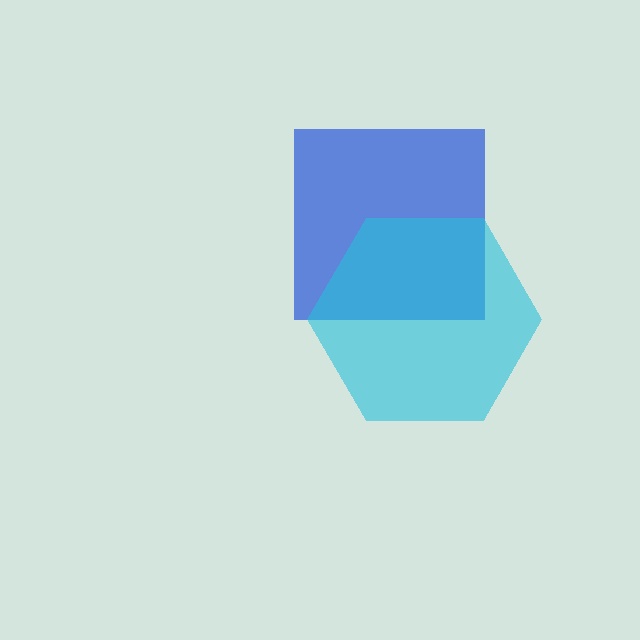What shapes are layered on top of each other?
The layered shapes are: a blue square, a cyan hexagon.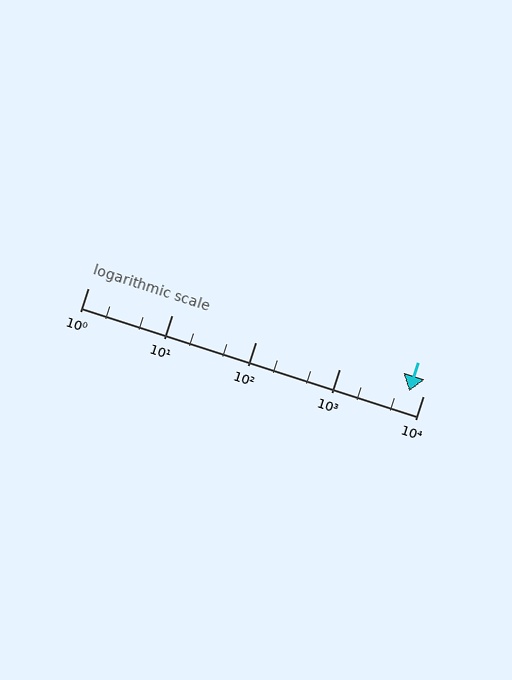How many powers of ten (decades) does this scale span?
The scale spans 4 decades, from 1 to 10000.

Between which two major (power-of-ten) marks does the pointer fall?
The pointer is between 1000 and 10000.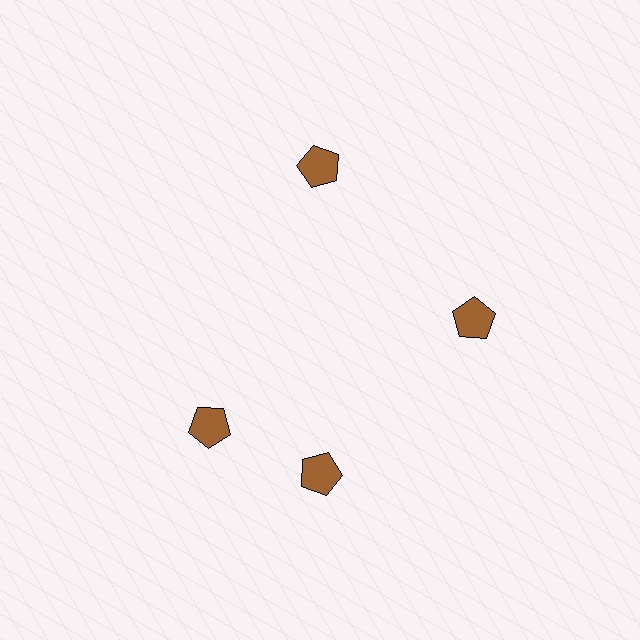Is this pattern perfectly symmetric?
No. The 4 brown pentagons are arranged in a ring, but one element near the 9 o'clock position is rotated out of alignment along the ring, breaking the 4-fold rotational symmetry.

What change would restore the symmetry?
The symmetry would be restored by rotating it back into even spacing with its neighbors so that all 4 pentagons sit at equal angles and equal distance from the center.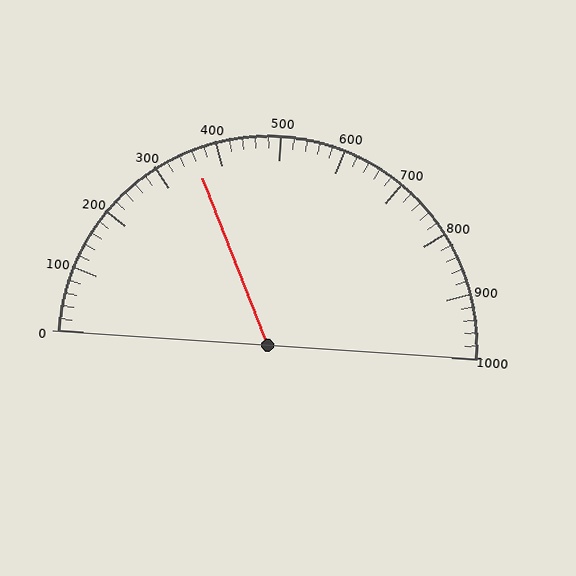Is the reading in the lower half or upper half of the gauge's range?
The reading is in the lower half of the range (0 to 1000).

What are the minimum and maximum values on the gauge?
The gauge ranges from 0 to 1000.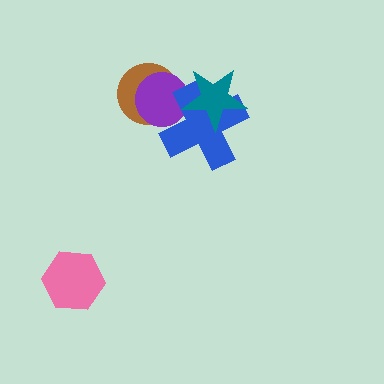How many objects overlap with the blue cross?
3 objects overlap with the blue cross.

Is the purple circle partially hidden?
Yes, it is partially covered by another shape.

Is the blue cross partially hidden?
Yes, it is partially covered by another shape.